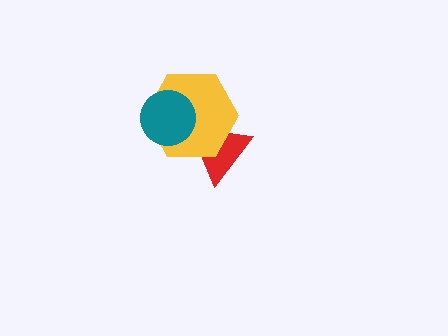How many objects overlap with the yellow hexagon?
2 objects overlap with the yellow hexagon.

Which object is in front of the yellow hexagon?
The teal circle is in front of the yellow hexagon.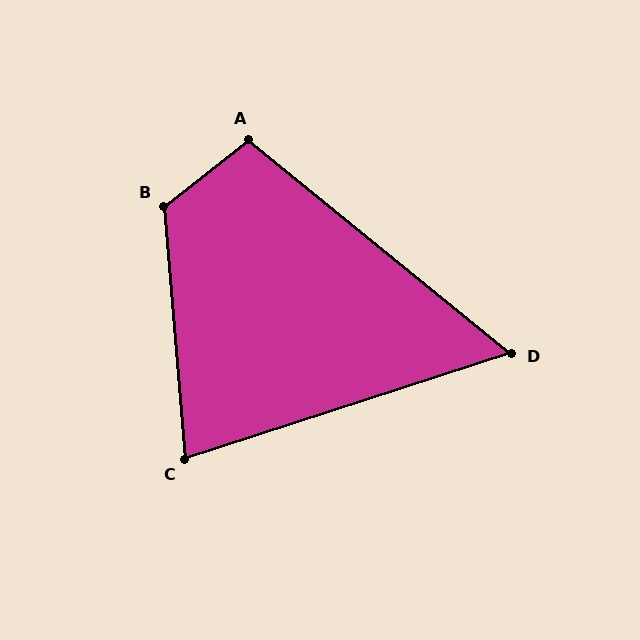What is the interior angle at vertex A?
Approximately 103 degrees (obtuse).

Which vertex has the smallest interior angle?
D, at approximately 57 degrees.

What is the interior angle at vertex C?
Approximately 77 degrees (acute).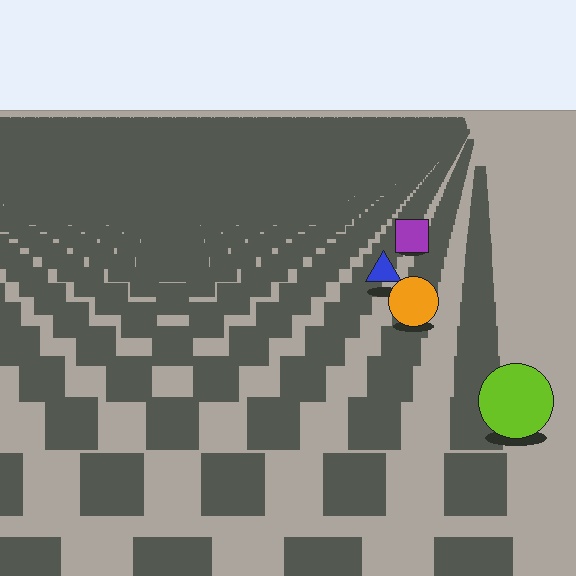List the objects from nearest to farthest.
From nearest to farthest: the lime circle, the orange circle, the blue triangle, the purple square.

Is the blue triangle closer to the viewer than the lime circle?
No. The lime circle is closer — you can tell from the texture gradient: the ground texture is coarser near it.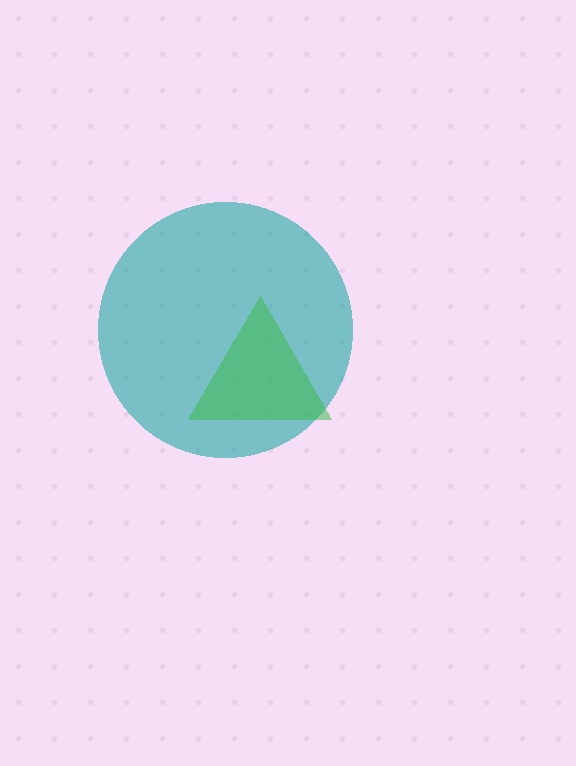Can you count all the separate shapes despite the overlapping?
Yes, there are 2 separate shapes.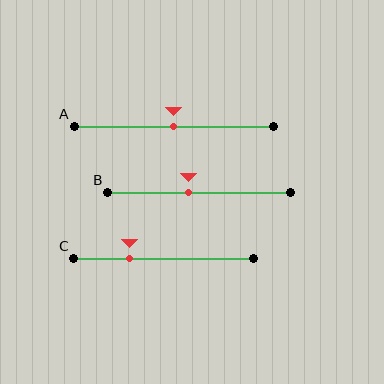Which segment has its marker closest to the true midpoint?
Segment A has its marker closest to the true midpoint.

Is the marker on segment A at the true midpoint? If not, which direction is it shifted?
Yes, the marker on segment A is at the true midpoint.